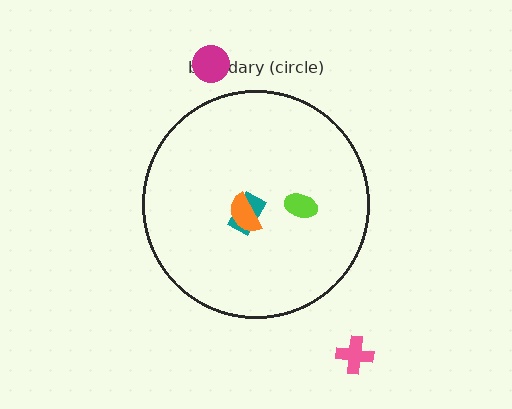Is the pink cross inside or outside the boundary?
Outside.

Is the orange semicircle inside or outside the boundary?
Inside.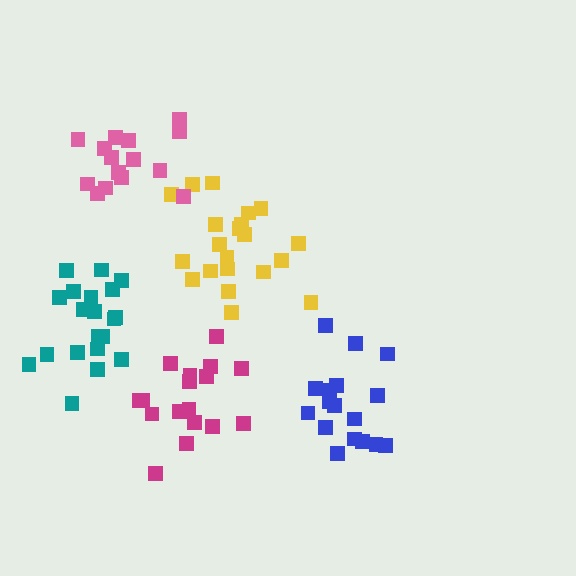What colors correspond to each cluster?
The clusters are colored: teal, blue, yellow, magenta, pink.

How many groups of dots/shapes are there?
There are 5 groups.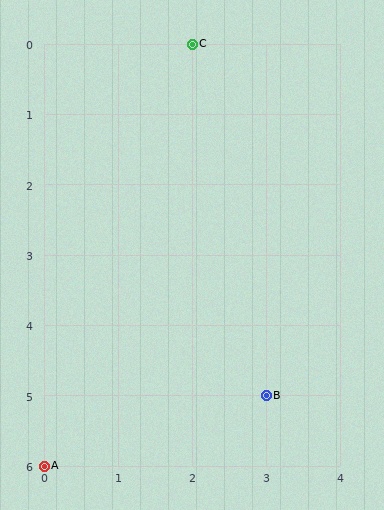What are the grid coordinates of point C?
Point C is at grid coordinates (2, 0).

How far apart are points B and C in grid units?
Points B and C are 1 column and 5 rows apart (about 5.1 grid units diagonally).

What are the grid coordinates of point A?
Point A is at grid coordinates (0, 6).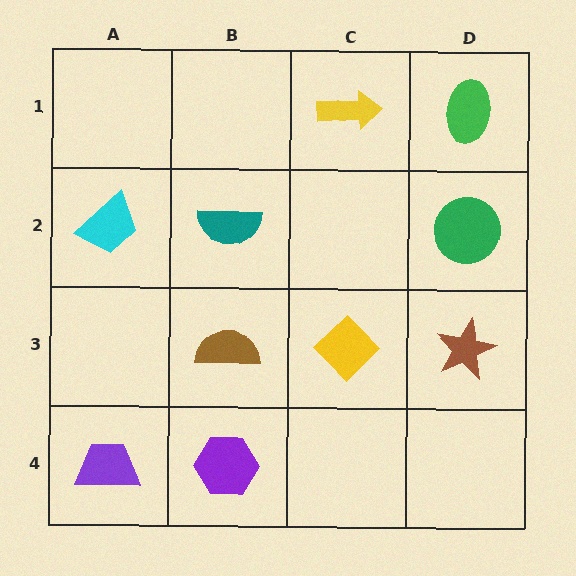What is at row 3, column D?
A brown star.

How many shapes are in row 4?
2 shapes.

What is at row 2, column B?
A teal semicircle.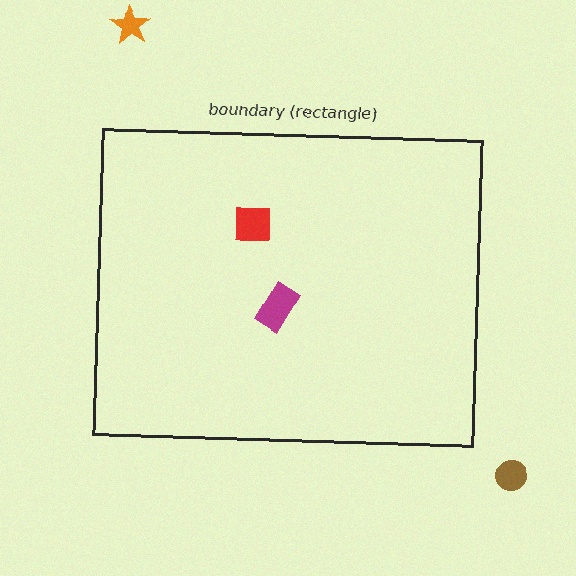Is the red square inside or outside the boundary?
Inside.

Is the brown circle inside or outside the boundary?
Outside.